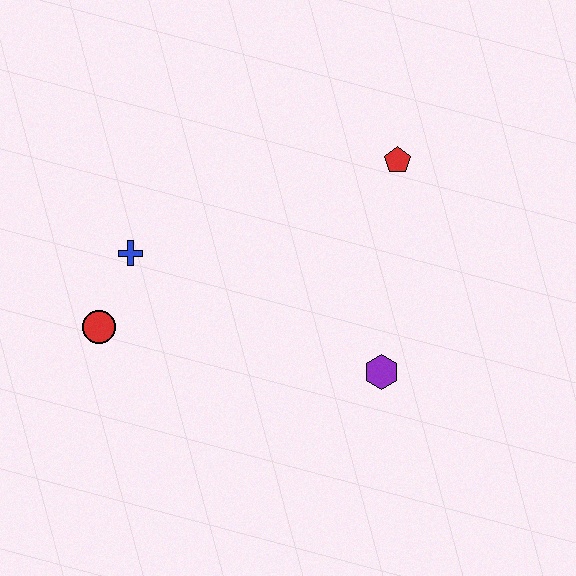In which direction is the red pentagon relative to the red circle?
The red pentagon is to the right of the red circle.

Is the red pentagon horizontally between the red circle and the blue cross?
No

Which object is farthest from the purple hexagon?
The red circle is farthest from the purple hexagon.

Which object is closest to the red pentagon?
The purple hexagon is closest to the red pentagon.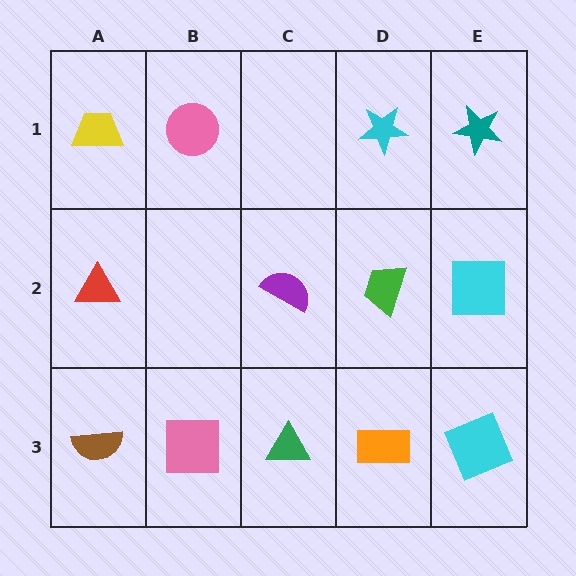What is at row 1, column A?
A yellow trapezoid.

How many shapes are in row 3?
5 shapes.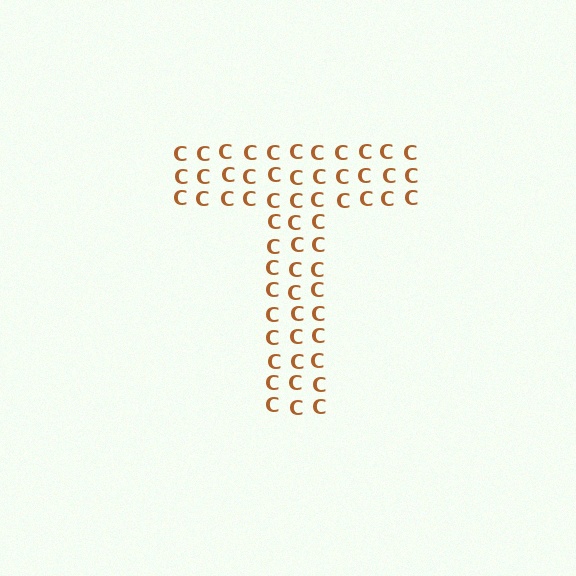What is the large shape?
The large shape is the letter T.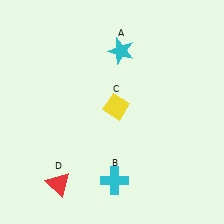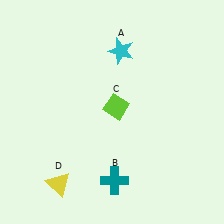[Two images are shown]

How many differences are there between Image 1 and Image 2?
There are 3 differences between the two images.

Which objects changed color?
B changed from cyan to teal. C changed from yellow to lime. D changed from red to yellow.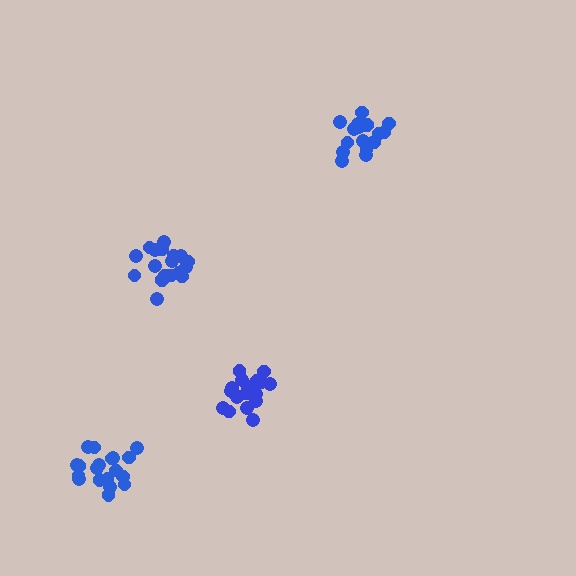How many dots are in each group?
Group 1: 19 dots, Group 2: 18 dots, Group 3: 19 dots, Group 4: 19 dots (75 total).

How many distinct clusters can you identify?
There are 4 distinct clusters.